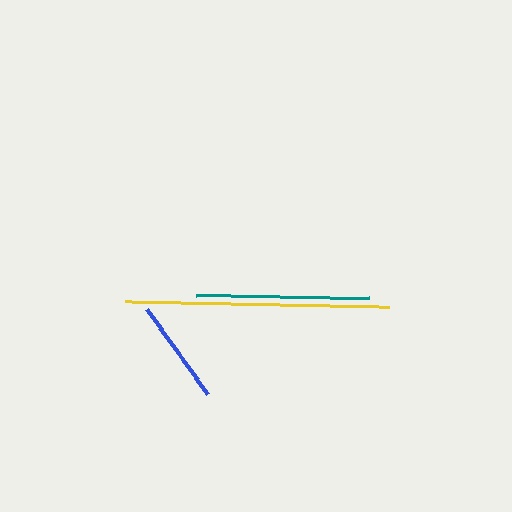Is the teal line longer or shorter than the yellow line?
The yellow line is longer than the teal line.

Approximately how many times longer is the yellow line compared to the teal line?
The yellow line is approximately 1.5 times the length of the teal line.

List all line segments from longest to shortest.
From longest to shortest: yellow, teal, blue.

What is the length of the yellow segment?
The yellow segment is approximately 264 pixels long.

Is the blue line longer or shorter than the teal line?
The teal line is longer than the blue line.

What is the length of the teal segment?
The teal segment is approximately 173 pixels long.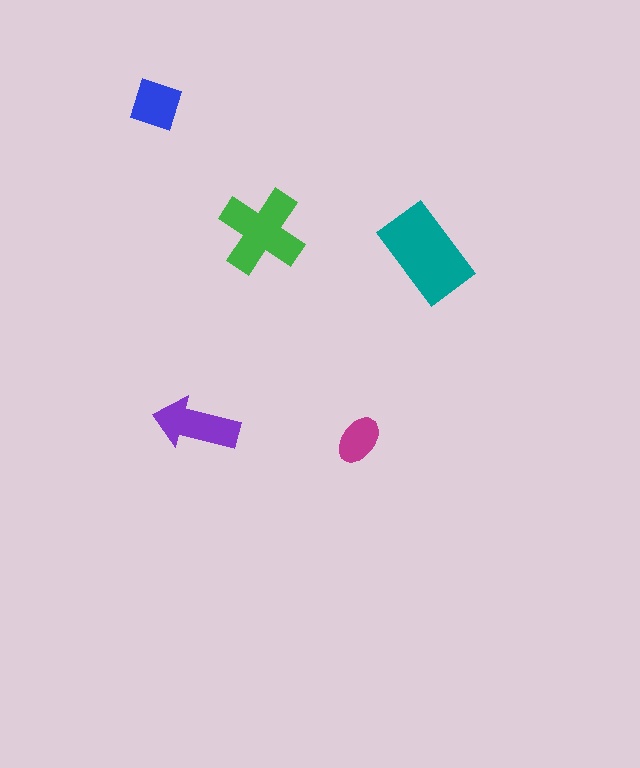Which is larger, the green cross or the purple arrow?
The green cross.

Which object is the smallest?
The magenta ellipse.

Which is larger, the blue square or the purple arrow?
The purple arrow.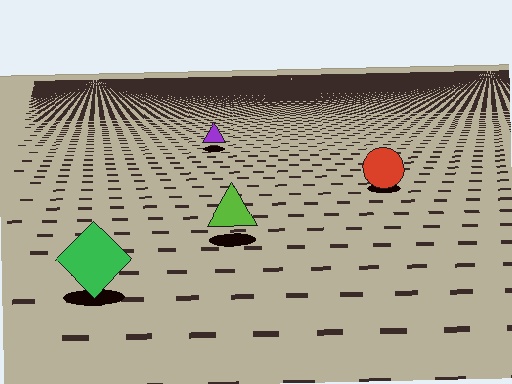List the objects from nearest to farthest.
From nearest to farthest: the green diamond, the lime triangle, the red circle, the purple triangle.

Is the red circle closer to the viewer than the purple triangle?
Yes. The red circle is closer — you can tell from the texture gradient: the ground texture is coarser near it.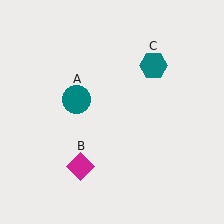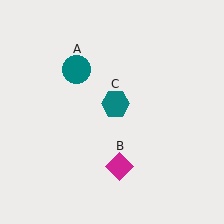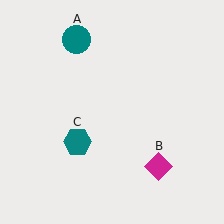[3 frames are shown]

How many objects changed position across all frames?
3 objects changed position: teal circle (object A), magenta diamond (object B), teal hexagon (object C).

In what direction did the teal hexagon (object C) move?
The teal hexagon (object C) moved down and to the left.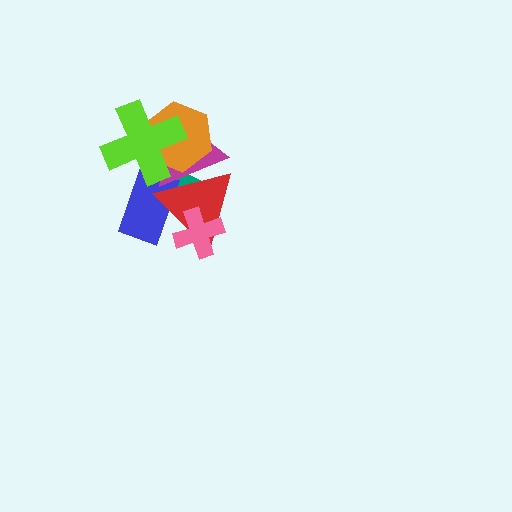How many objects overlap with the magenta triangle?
5 objects overlap with the magenta triangle.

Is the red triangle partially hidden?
Yes, it is partially covered by another shape.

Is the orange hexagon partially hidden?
Yes, it is partially covered by another shape.